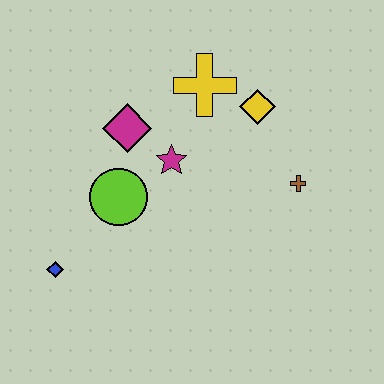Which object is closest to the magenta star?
The magenta diamond is closest to the magenta star.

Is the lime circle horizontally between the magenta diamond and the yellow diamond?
No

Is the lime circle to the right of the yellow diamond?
No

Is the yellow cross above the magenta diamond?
Yes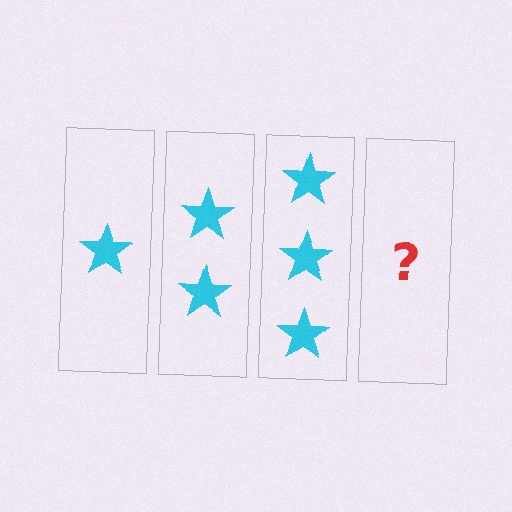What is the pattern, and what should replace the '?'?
The pattern is that each step adds one more star. The '?' should be 4 stars.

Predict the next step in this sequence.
The next step is 4 stars.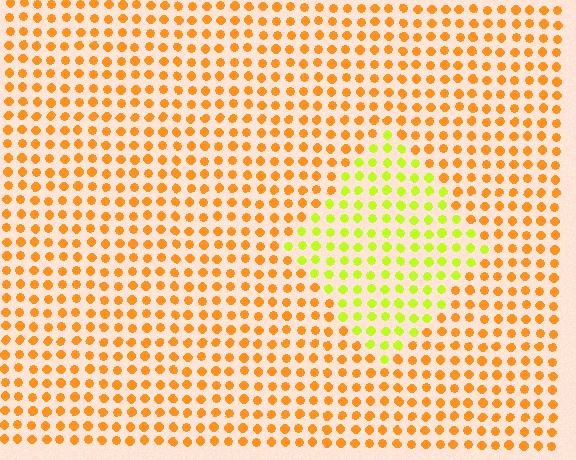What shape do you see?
I see a diamond.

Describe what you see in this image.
The image is filled with small orange elements in a uniform arrangement. A diamond-shaped region is visible where the elements are tinted to a slightly different hue, forming a subtle color boundary.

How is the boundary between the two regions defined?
The boundary is defined purely by a slight shift in hue (about 47 degrees). Spacing, size, and orientation are identical on both sides.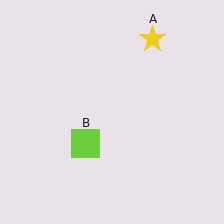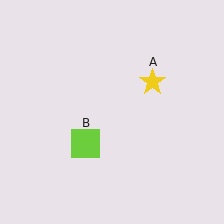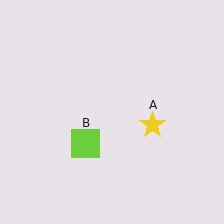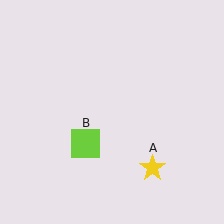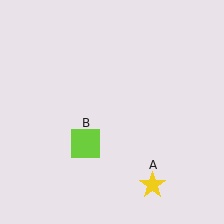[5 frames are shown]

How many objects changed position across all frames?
1 object changed position: yellow star (object A).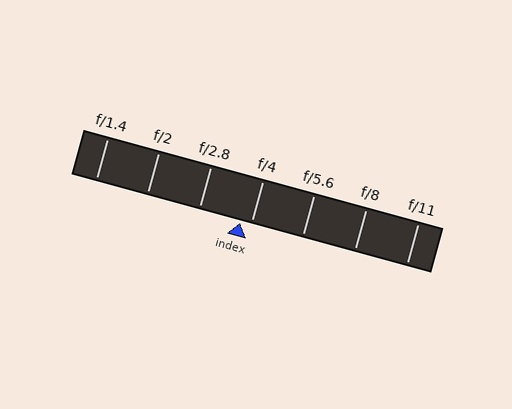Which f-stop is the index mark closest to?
The index mark is closest to f/4.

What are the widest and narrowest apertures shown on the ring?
The widest aperture shown is f/1.4 and the narrowest is f/11.